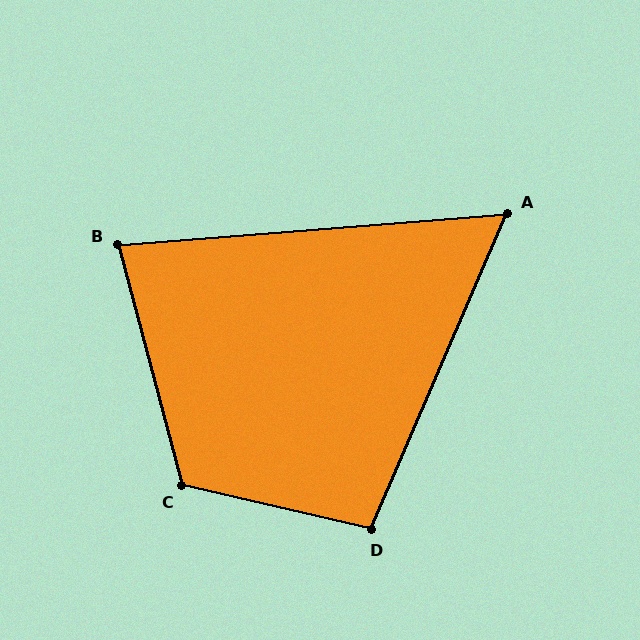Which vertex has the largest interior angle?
C, at approximately 118 degrees.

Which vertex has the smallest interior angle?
A, at approximately 62 degrees.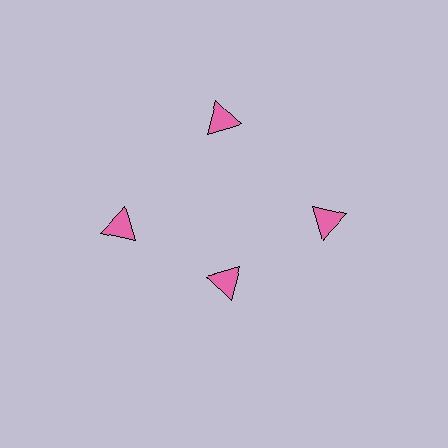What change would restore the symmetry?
The symmetry would be restored by moving it outward, back onto the ring so that all 4 triangles sit at equal angles and equal distance from the center.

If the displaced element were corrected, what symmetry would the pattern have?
It would have 4-fold rotational symmetry — the pattern would map onto itself every 90 degrees.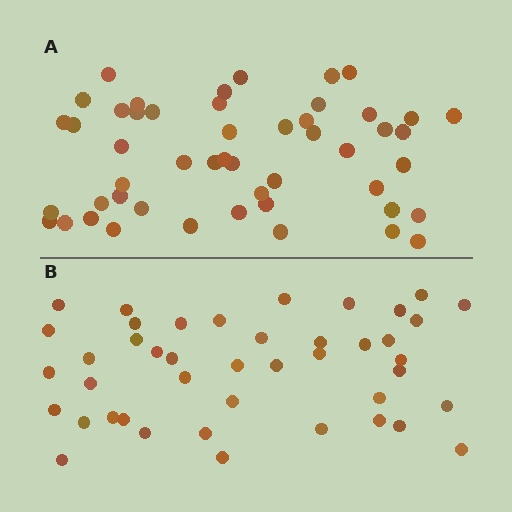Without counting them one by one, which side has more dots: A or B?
Region A (the top region) has more dots.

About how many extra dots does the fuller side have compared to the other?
Region A has roughly 8 or so more dots than region B.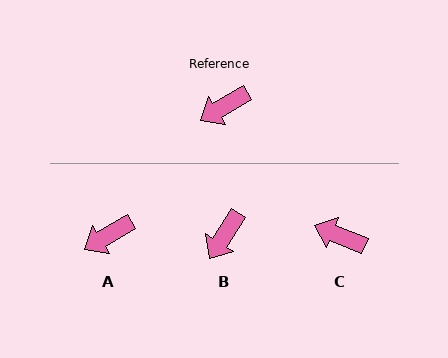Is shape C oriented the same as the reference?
No, it is off by about 53 degrees.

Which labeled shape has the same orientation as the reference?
A.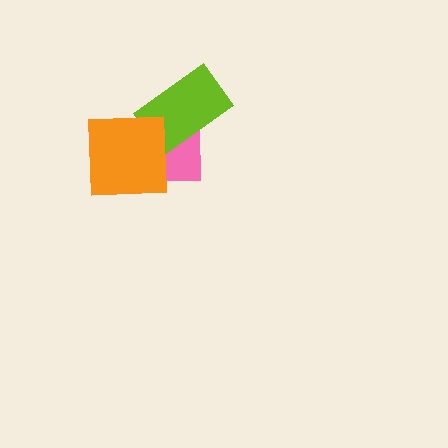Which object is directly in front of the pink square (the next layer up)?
The lime rectangle is directly in front of the pink square.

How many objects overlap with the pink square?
2 objects overlap with the pink square.